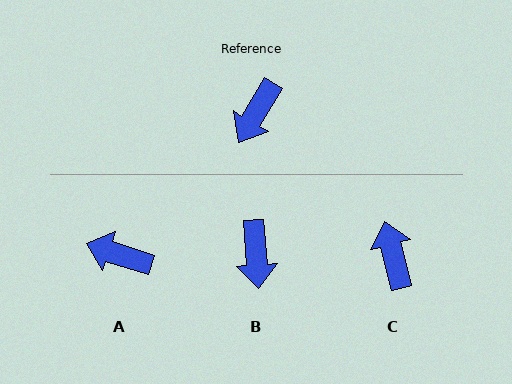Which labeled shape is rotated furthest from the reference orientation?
C, about 135 degrees away.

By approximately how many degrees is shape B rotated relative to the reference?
Approximately 35 degrees counter-clockwise.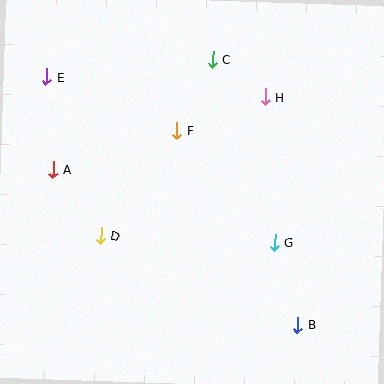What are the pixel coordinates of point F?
Point F is at (177, 131).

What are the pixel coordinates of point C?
Point C is at (213, 59).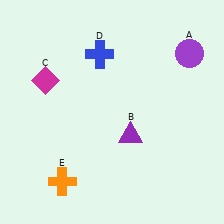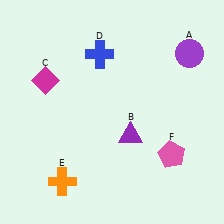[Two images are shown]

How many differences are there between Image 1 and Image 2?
There is 1 difference between the two images.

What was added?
A pink pentagon (F) was added in Image 2.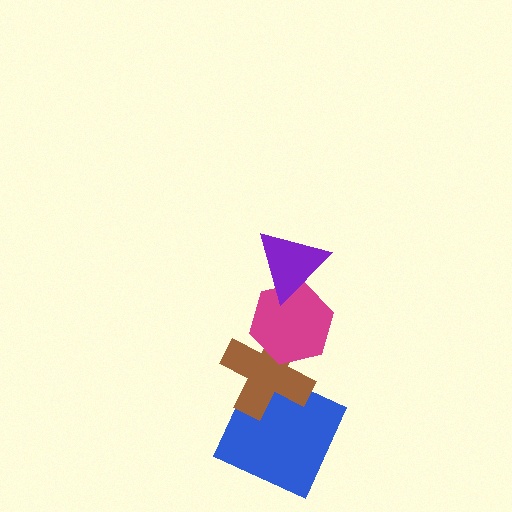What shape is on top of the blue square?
The brown cross is on top of the blue square.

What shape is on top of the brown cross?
The magenta hexagon is on top of the brown cross.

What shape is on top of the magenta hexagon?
The purple triangle is on top of the magenta hexagon.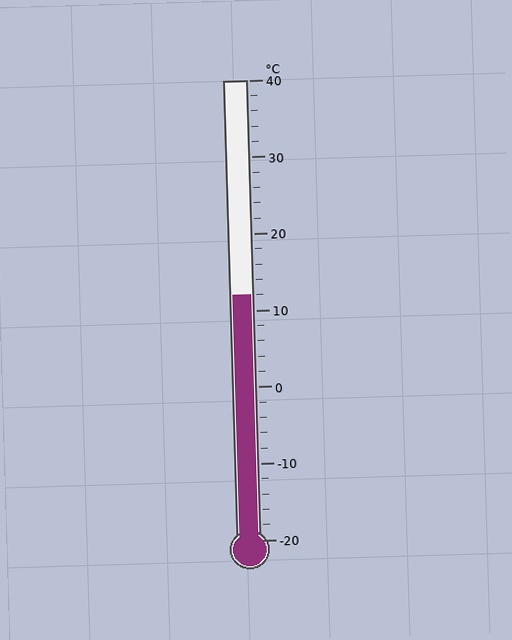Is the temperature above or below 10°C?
The temperature is above 10°C.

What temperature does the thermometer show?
The thermometer shows approximately 12°C.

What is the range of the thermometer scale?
The thermometer scale ranges from -20°C to 40°C.